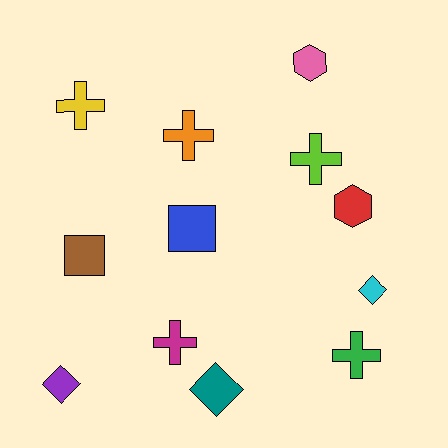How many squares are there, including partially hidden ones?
There are 2 squares.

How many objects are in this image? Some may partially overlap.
There are 12 objects.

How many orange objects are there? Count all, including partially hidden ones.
There is 1 orange object.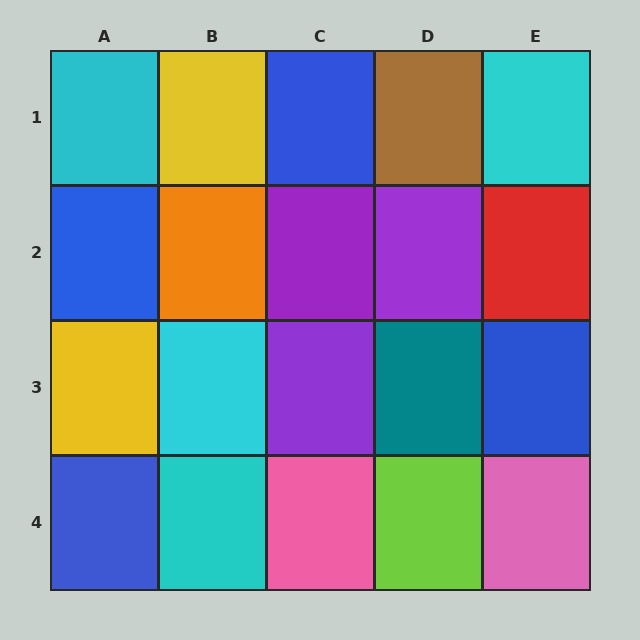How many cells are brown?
1 cell is brown.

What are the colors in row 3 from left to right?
Yellow, cyan, purple, teal, blue.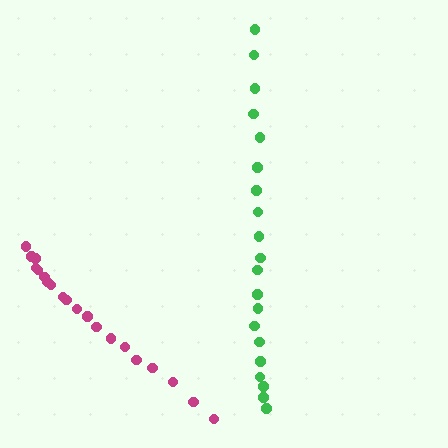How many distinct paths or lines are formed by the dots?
There are 2 distinct paths.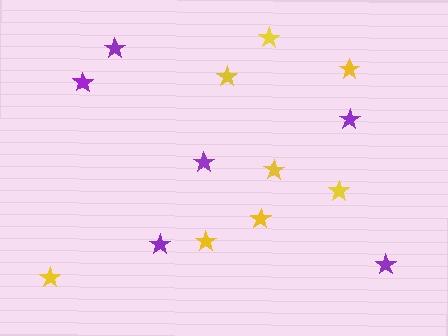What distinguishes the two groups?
There are 2 groups: one group of purple stars (6) and one group of yellow stars (8).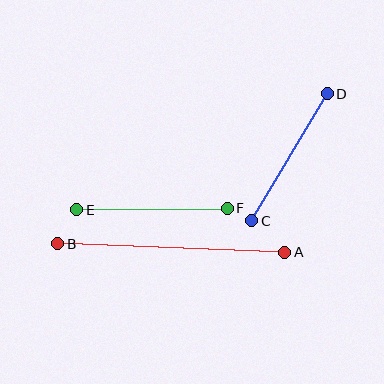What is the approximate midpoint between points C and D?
The midpoint is at approximately (290, 157) pixels.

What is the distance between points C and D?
The distance is approximately 148 pixels.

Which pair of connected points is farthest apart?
Points A and B are farthest apart.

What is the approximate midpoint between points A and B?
The midpoint is at approximately (171, 248) pixels.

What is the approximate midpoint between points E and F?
The midpoint is at approximately (152, 209) pixels.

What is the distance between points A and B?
The distance is approximately 227 pixels.